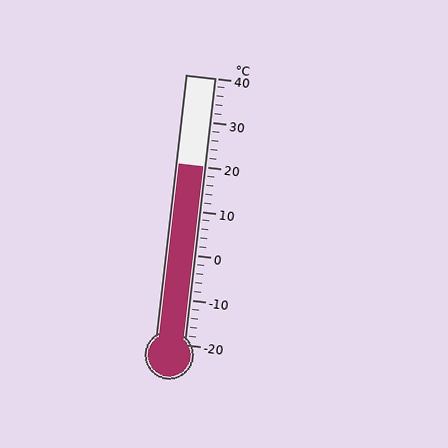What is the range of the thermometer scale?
The thermometer scale ranges from -20°C to 40°C.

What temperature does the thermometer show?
The thermometer shows approximately 20°C.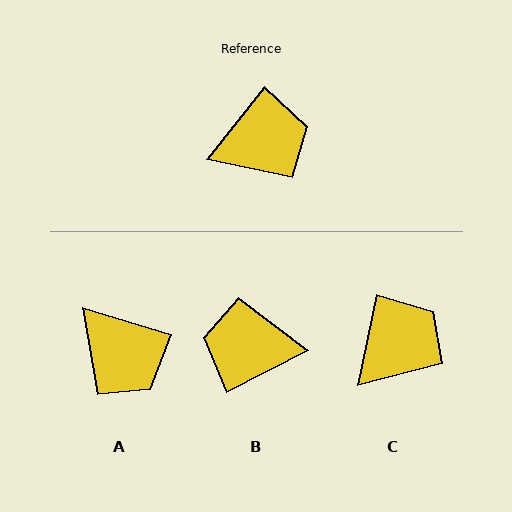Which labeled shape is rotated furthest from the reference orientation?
B, about 155 degrees away.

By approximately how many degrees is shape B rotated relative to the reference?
Approximately 155 degrees counter-clockwise.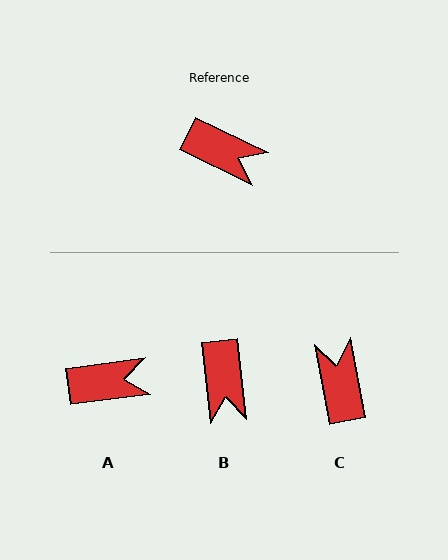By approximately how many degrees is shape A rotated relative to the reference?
Approximately 33 degrees counter-clockwise.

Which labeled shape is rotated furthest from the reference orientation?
C, about 127 degrees away.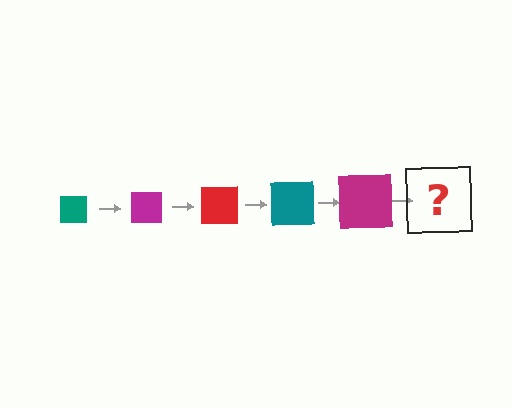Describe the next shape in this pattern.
It should be a red square, larger than the previous one.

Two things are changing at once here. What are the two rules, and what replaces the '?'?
The two rules are that the square grows larger each step and the color cycles through teal, magenta, and red. The '?' should be a red square, larger than the previous one.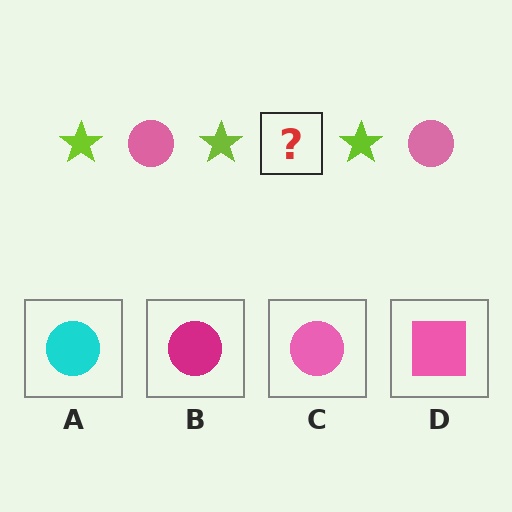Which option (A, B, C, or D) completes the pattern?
C.